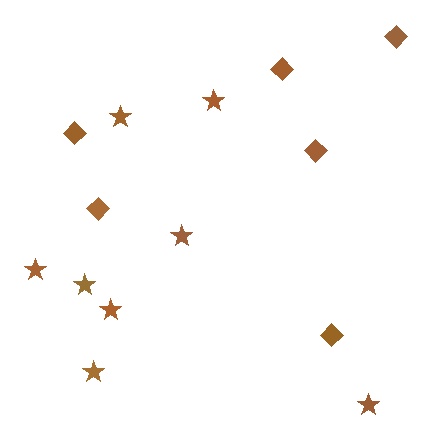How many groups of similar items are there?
There are 2 groups: one group of stars (8) and one group of diamonds (6).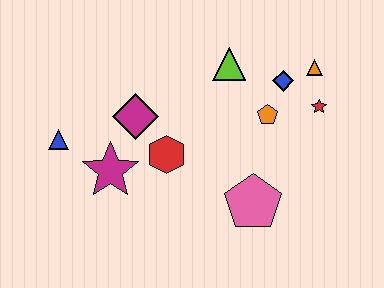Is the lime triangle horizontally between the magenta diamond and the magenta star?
No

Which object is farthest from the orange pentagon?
The blue triangle is farthest from the orange pentagon.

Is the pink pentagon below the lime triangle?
Yes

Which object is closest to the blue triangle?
The magenta star is closest to the blue triangle.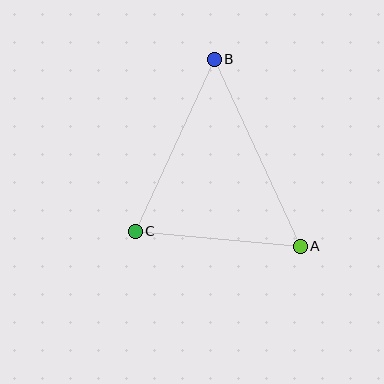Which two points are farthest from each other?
Points A and B are farthest from each other.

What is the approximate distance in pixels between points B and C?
The distance between B and C is approximately 189 pixels.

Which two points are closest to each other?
Points A and C are closest to each other.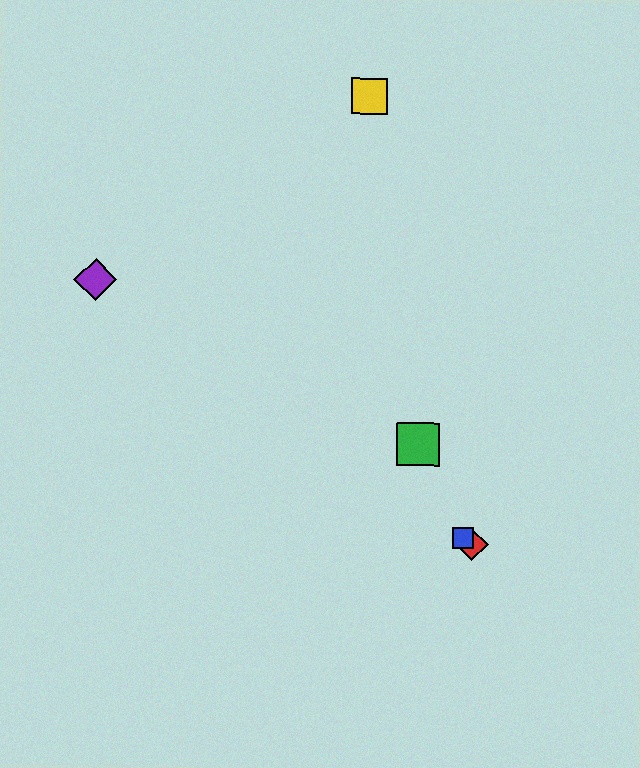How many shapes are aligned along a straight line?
3 shapes (the red diamond, the blue square, the purple diamond) are aligned along a straight line.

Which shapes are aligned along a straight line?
The red diamond, the blue square, the purple diamond are aligned along a straight line.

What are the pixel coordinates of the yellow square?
The yellow square is at (369, 96).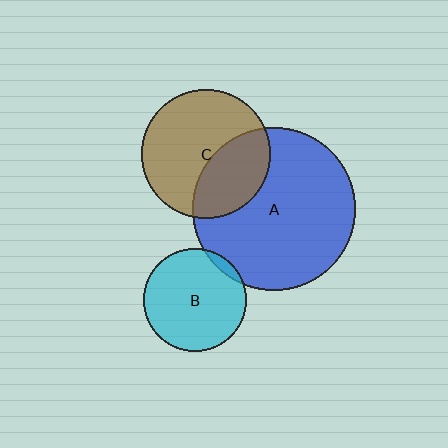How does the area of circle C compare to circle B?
Approximately 1.6 times.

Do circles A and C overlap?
Yes.